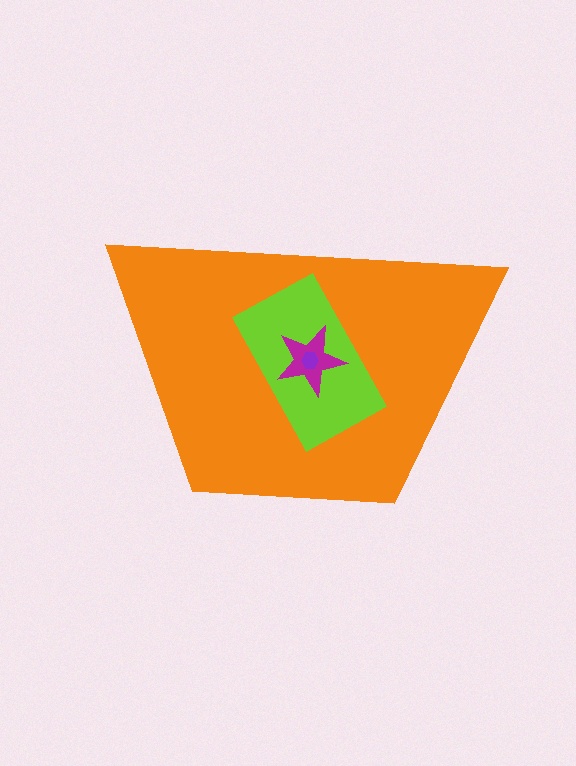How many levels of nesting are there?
4.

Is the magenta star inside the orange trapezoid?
Yes.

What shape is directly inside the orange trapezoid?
The lime rectangle.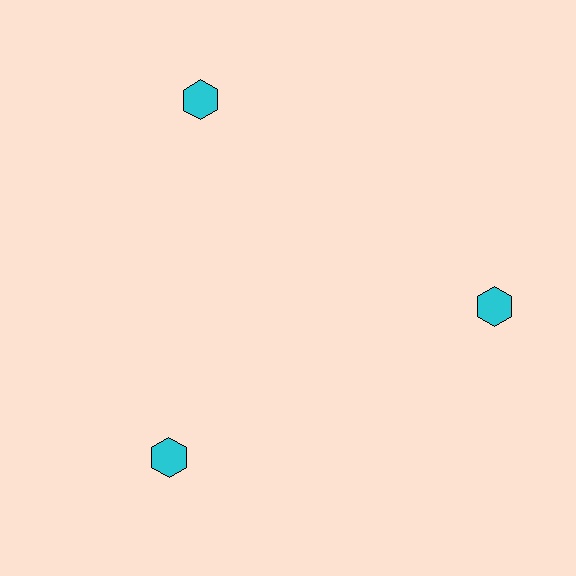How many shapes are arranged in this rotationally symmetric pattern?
There are 3 shapes, arranged in 3 groups of 1.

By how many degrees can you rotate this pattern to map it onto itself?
The pattern maps onto itself every 120 degrees of rotation.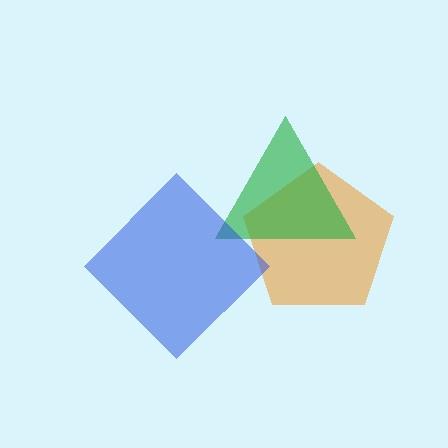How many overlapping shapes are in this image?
There are 3 overlapping shapes in the image.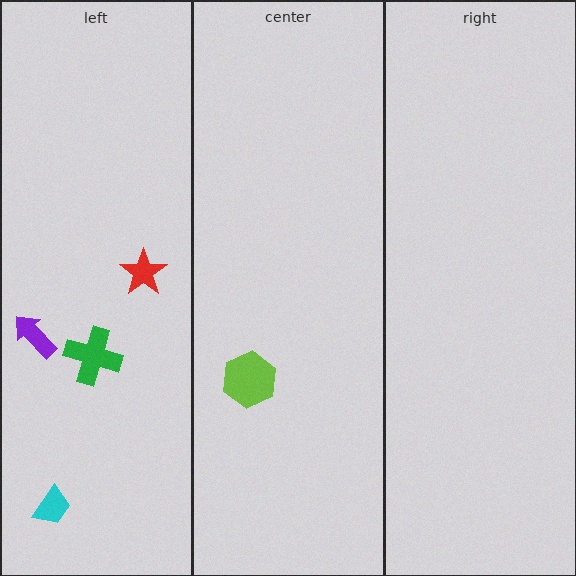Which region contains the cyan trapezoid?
The left region.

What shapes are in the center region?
The lime hexagon.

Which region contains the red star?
The left region.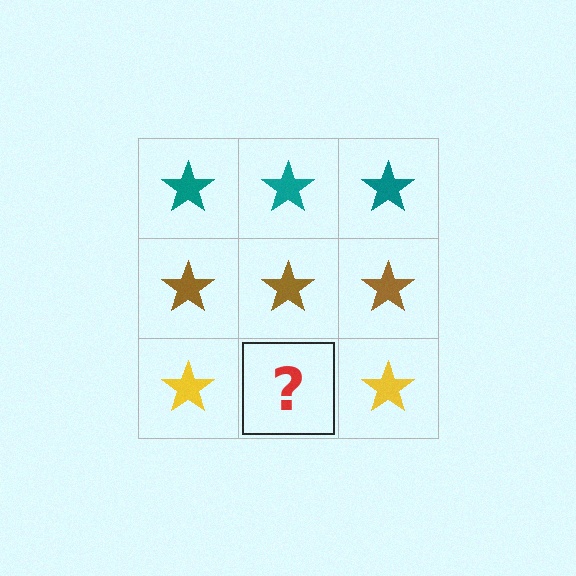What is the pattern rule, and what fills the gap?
The rule is that each row has a consistent color. The gap should be filled with a yellow star.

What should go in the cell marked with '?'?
The missing cell should contain a yellow star.